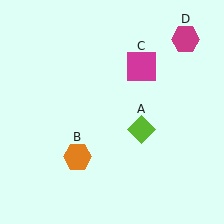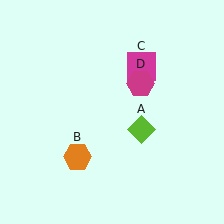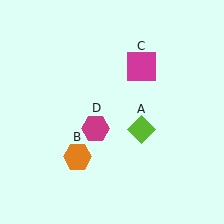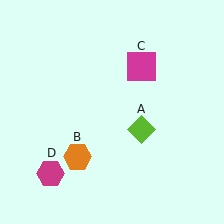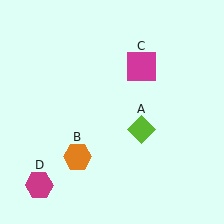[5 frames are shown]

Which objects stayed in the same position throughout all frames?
Lime diamond (object A) and orange hexagon (object B) and magenta square (object C) remained stationary.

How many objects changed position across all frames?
1 object changed position: magenta hexagon (object D).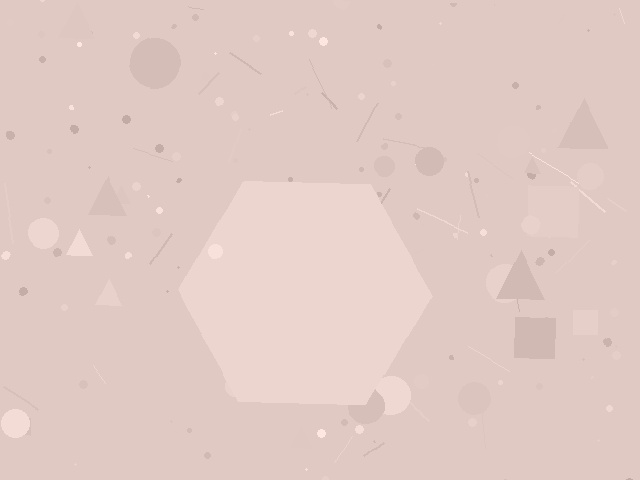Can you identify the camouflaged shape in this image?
The camouflaged shape is a hexagon.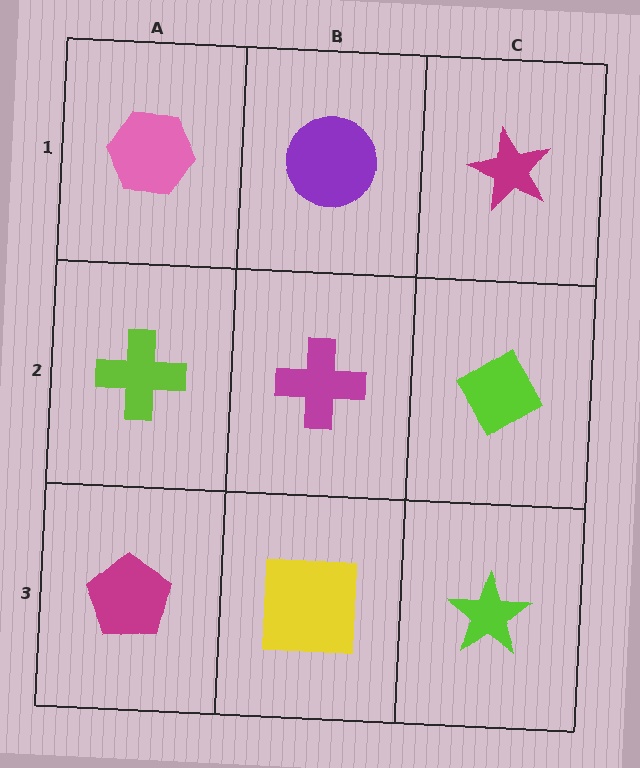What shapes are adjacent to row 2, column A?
A pink hexagon (row 1, column A), a magenta pentagon (row 3, column A), a magenta cross (row 2, column B).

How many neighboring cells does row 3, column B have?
3.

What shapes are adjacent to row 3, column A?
A lime cross (row 2, column A), a yellow square (row 3, column B).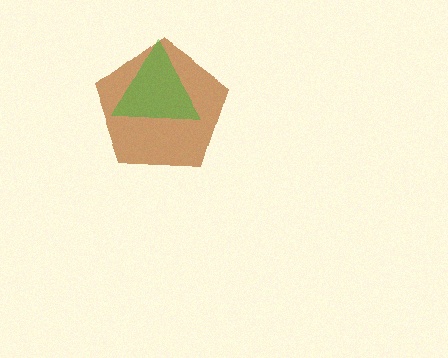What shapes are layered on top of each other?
The layered shapes are: a brown pentagon, a green triangle.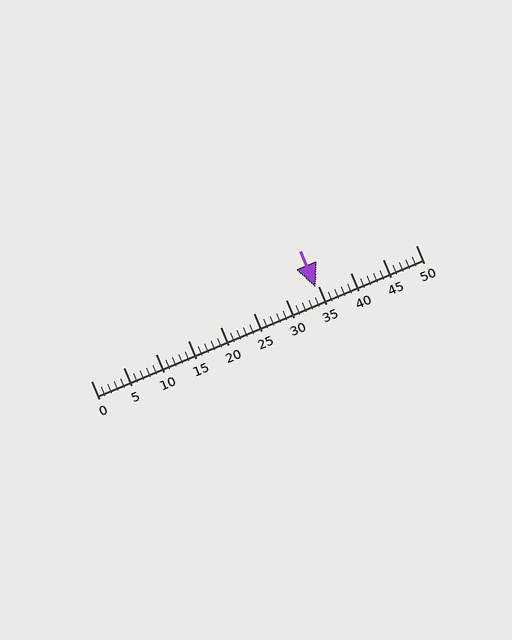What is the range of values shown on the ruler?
The ruler shows values from 0 to 50.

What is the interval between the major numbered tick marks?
The major tick marks are spaced 5 units apart.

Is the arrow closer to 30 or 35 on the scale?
The arrow is closer to 35.